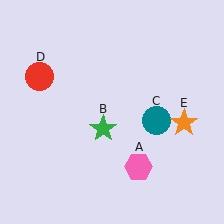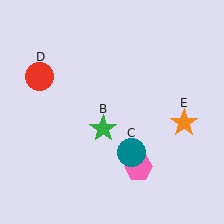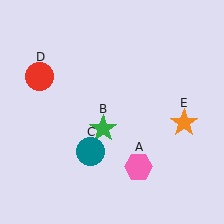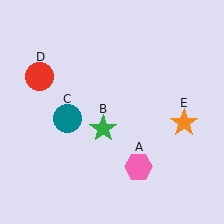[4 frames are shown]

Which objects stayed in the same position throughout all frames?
Pink hexagon (object A) and green star (object B) and red circle (object D) and orange star (object E) remained stationary.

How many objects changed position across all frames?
1 object changed position: teal circle (object C).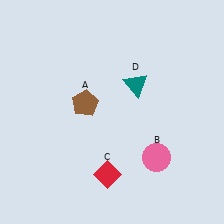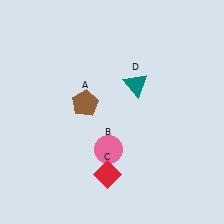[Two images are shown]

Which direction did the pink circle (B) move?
The pink circle (B) moved left.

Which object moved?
The pink circle (B) moved left.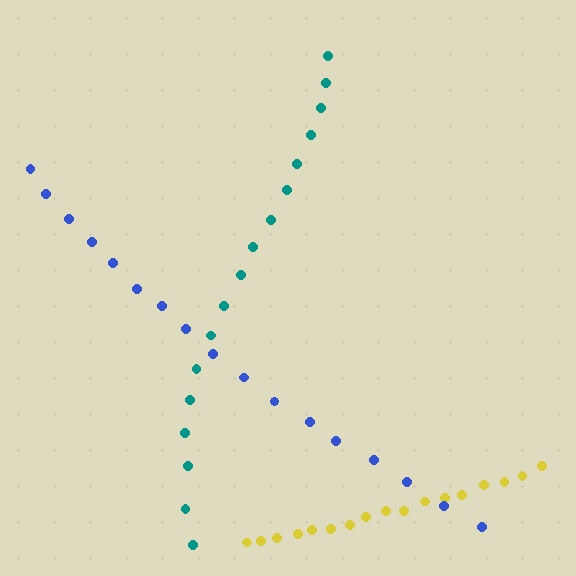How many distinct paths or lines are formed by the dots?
There are 3 distinct paths.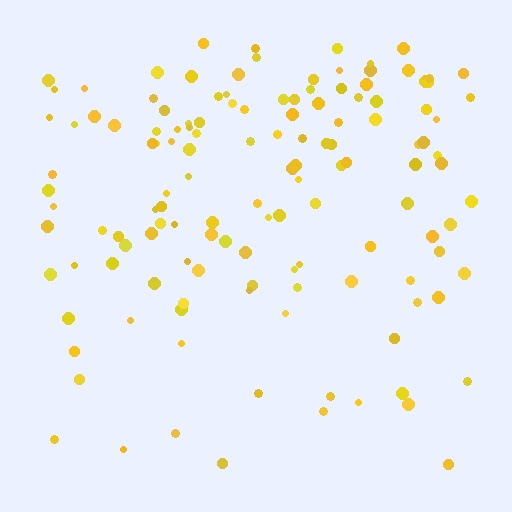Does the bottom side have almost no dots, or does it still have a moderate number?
Still a moderate number, just noticeably fewer than the top.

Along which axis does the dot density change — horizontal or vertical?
Vertical.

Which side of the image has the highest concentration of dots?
The top.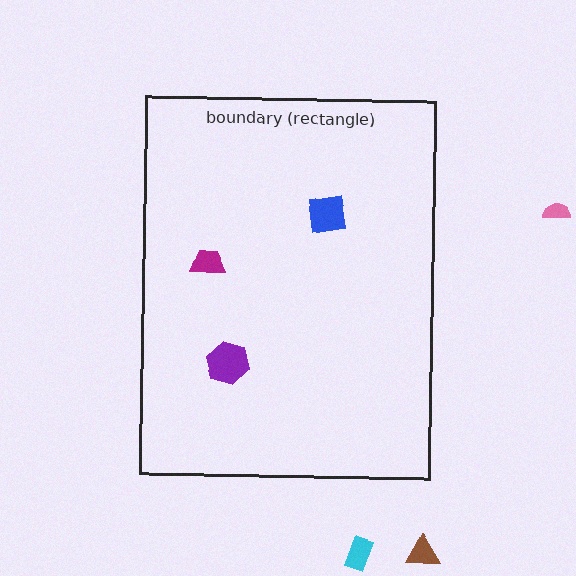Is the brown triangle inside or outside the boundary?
Outside.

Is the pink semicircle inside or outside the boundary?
Outside.